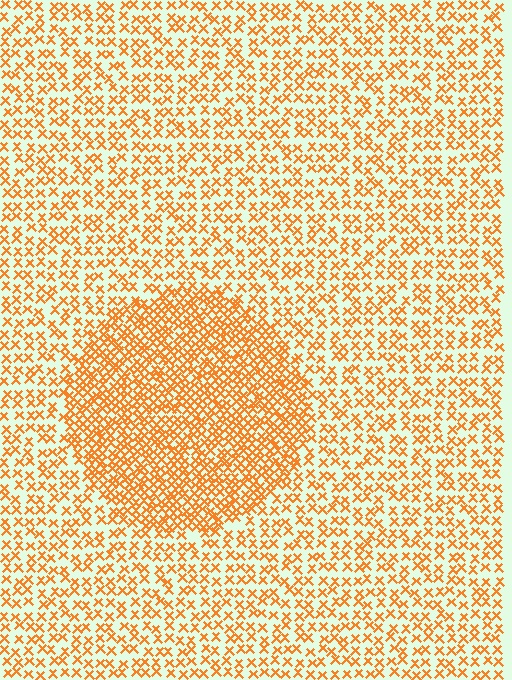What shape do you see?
I see a circle.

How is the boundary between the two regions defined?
The boundary is defined by a change in element density (approximately 2.0x ratio). All elements are the same color, size, and shape.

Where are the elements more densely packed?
The elements are more densely packed inside the circle boundary.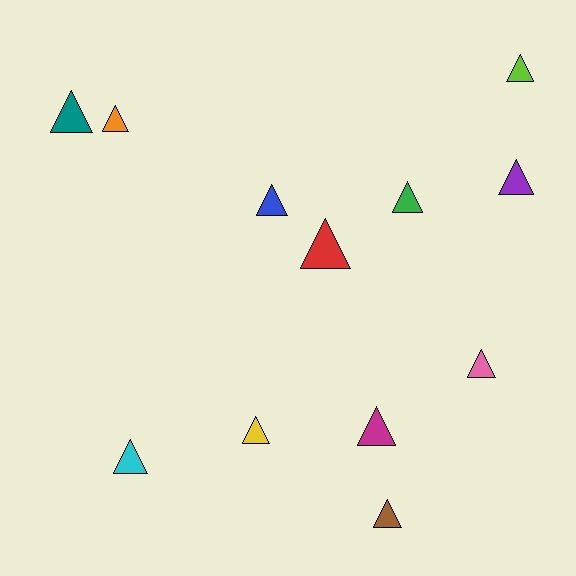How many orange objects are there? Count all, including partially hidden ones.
There is 1 orange object.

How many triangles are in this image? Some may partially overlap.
There are 12 triangles.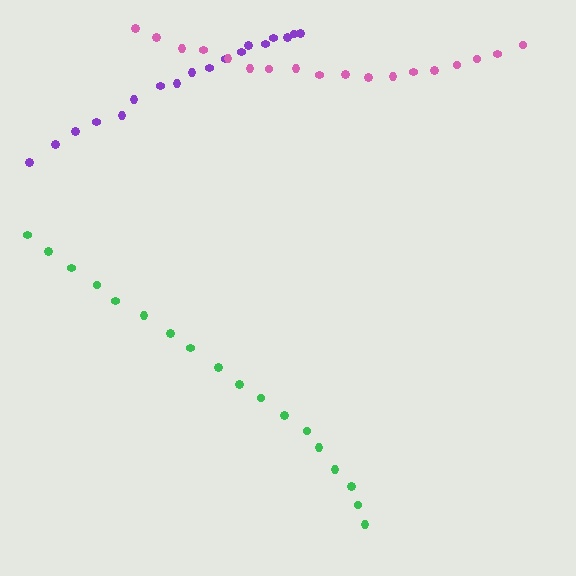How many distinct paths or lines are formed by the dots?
There are 3 distinct paths.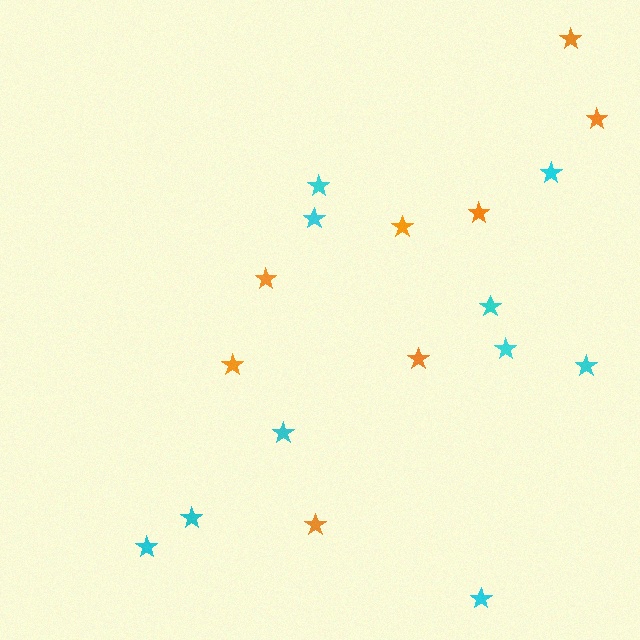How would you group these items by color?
There are 2 groups: one group of orange stars (8) and one group of cyan stars (10).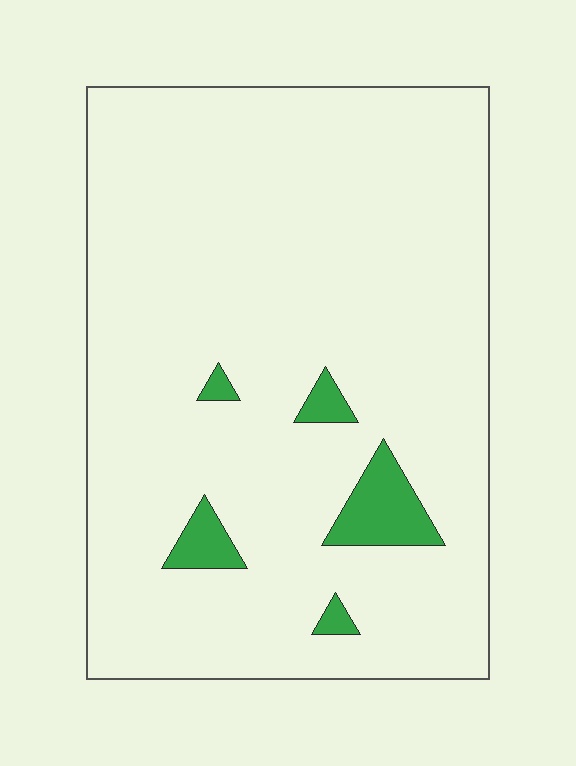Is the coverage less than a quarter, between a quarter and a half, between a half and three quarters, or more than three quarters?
Less than a quarter.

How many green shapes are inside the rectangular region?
5.